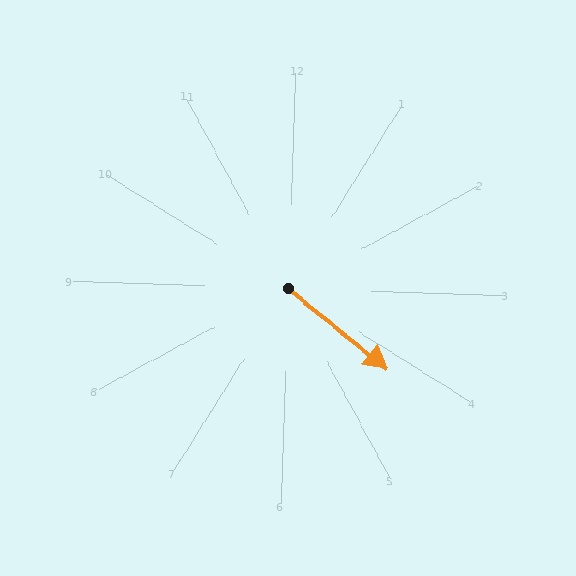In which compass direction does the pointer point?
Southeast.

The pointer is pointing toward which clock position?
Roughly 4 o'clock.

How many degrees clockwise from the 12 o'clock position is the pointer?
Approximately 127 degrees.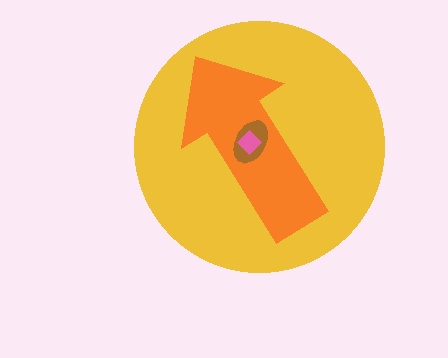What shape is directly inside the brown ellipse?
The pink diamond.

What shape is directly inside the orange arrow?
The brown ellipse.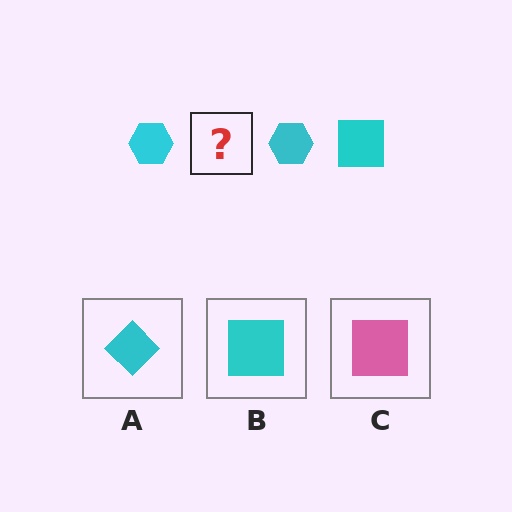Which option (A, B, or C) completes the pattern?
B.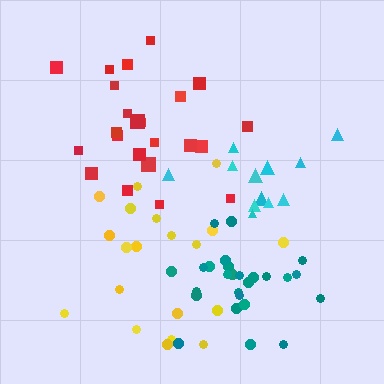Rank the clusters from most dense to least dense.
teal, red, cyan, yellow.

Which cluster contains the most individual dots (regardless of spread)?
Teal (26).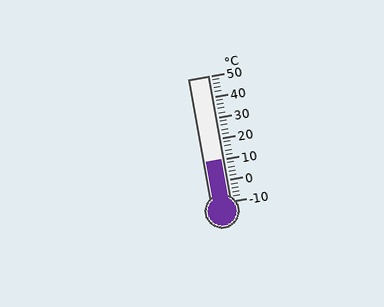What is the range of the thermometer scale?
The thermometer scale ranges from -10°C to 50°C.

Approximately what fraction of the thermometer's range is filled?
The thermometer is filled to approximately 35% of its range.